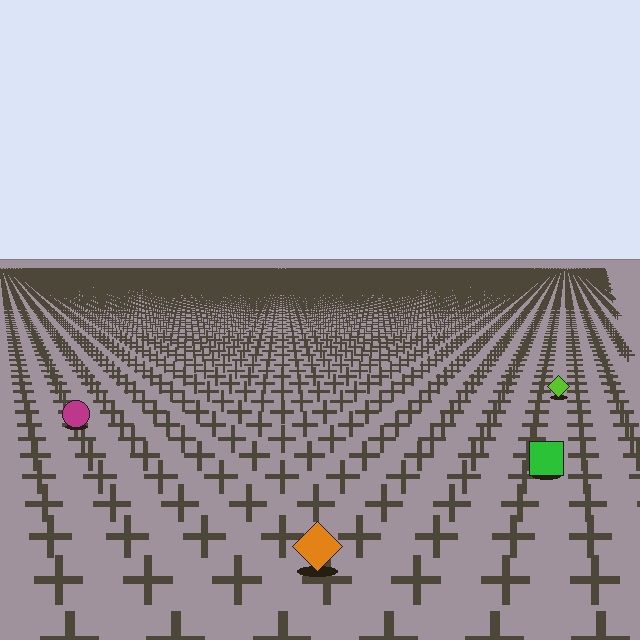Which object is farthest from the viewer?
The lime diamond is farthest from the viewer. It appears smaller and the ground texture around it is denser.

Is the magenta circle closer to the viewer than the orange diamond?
No. The orange diamond is closer — you can tell from the texture gradient: the ground texture is coarser near it.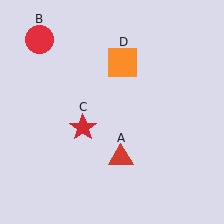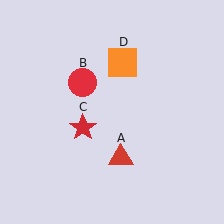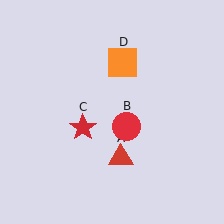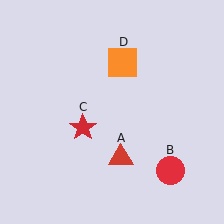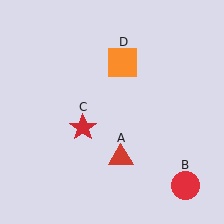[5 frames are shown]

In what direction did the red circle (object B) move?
The red circle (object B) moved down and to the right.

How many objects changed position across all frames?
1 object changed position: red circle (object B).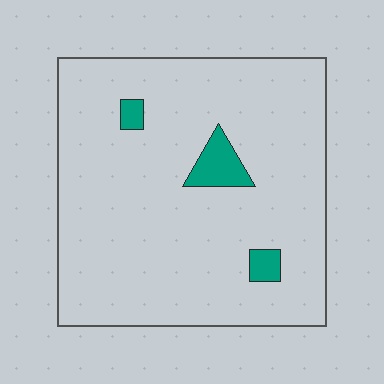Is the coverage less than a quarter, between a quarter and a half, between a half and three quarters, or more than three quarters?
Less than a quarter.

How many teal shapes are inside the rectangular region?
3.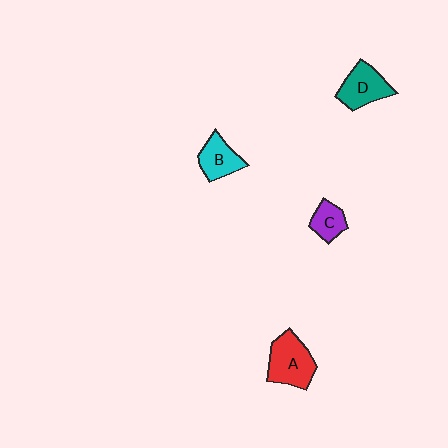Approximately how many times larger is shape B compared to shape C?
Approximately 1.3 times.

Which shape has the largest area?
Shape A (red).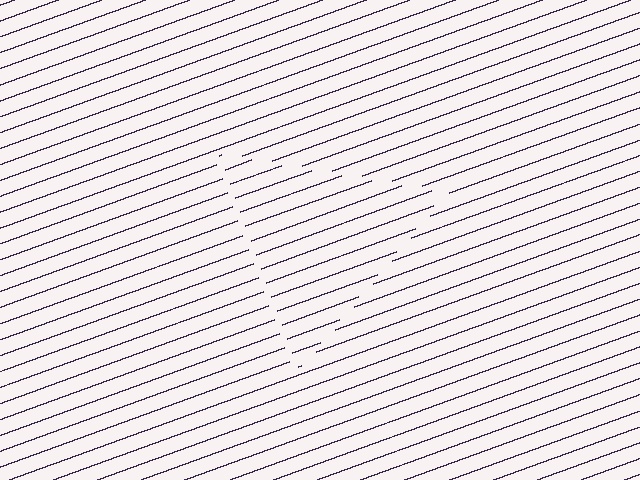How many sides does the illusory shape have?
3 sides — the line-ends trace a triangle.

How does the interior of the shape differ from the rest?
The interior of the shape contains the same grating, shifted by half a period — the contour is defined by the phase discontinuity where line-ends from the inner and outer gratings abut.